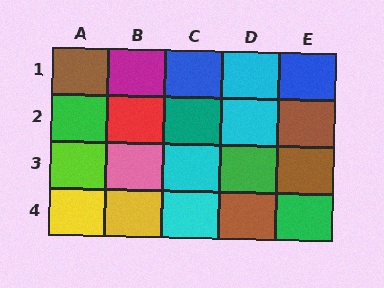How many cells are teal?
1 cell is teal.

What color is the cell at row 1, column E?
Blue.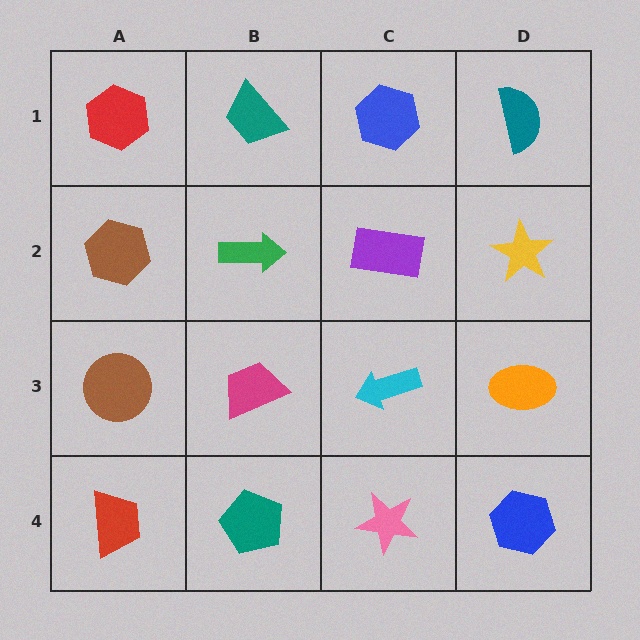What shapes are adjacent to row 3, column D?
A yellow star (row 2, column D), a blue hexagon (row 4, column D), a cyan arrow (row 3, column C).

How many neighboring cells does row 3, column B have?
4.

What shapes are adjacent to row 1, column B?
A green arrow (row 2, column B), a red hexagon (row 1, column A), a blue hexagon (row 1, column C).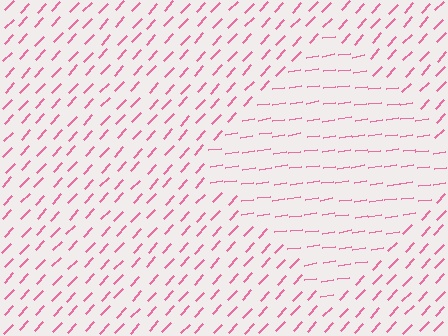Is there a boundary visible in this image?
Yes, there is a texture boundary formed by a change in line orientation.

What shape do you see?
I see a diamond.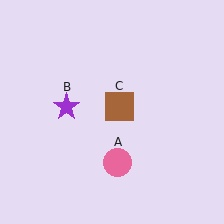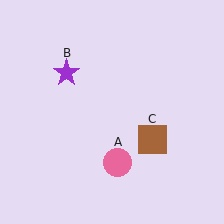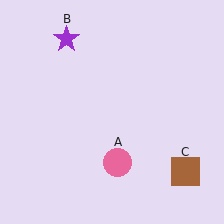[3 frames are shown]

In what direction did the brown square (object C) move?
The brown square (object C) moved down and to the right.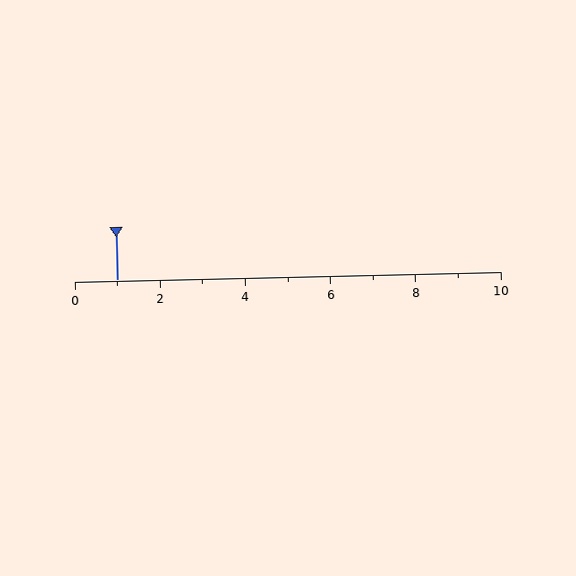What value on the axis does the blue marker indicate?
The marker indicates approximately 1.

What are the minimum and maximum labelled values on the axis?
The axis runs from 0 to 10.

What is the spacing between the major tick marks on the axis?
The major ticks are spaced 2 apart.